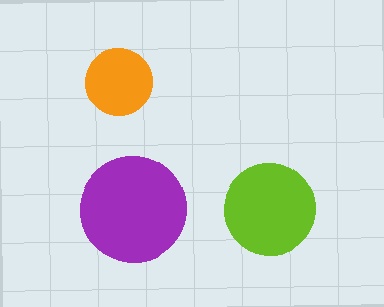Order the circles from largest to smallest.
the purple one, the lime one, the orange one.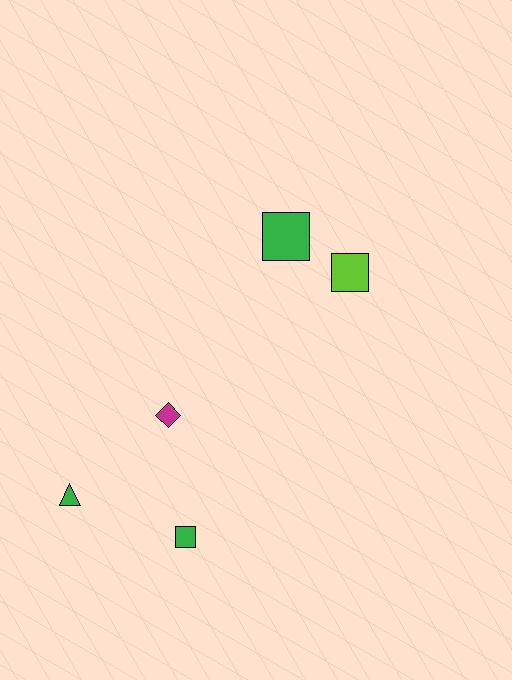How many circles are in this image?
There are no circles.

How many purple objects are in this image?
There are no purple objects.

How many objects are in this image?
There are 5 objects.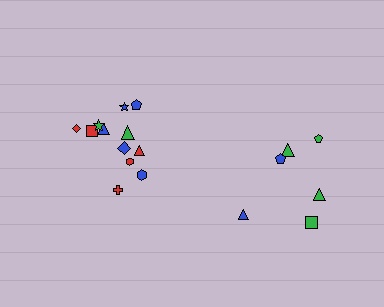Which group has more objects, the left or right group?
The left group.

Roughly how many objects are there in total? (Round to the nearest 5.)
Roughly 20 objects in total.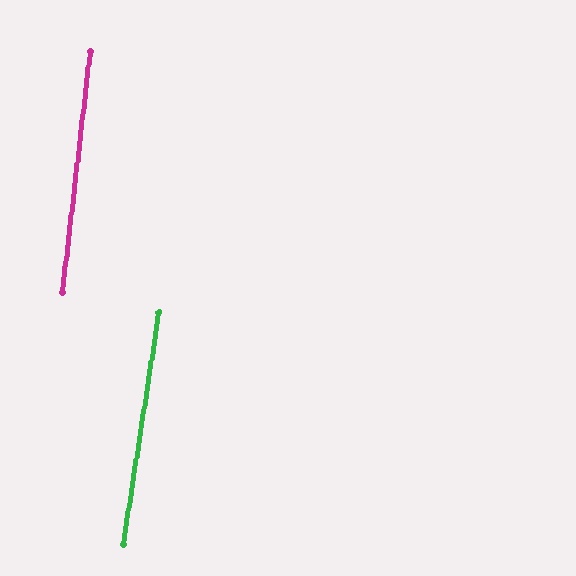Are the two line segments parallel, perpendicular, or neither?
Parallel — their directions differ by only 1.9°.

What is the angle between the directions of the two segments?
Approximately 2 degrees.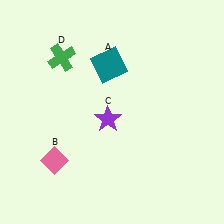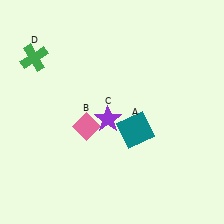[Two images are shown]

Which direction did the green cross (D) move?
The green cross (D) moved left.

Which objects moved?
The objects that moved are: the teal square (A), the pink diamond (B), the green cross (D).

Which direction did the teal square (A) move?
The teal square (A) moved down.